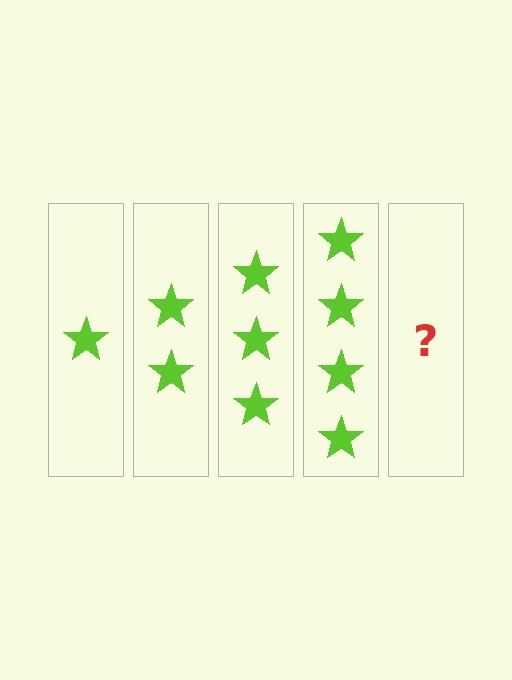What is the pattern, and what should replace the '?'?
The pattern is that each step adds one more star. The '?' should be 5 stars.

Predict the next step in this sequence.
The next step is 5 stars.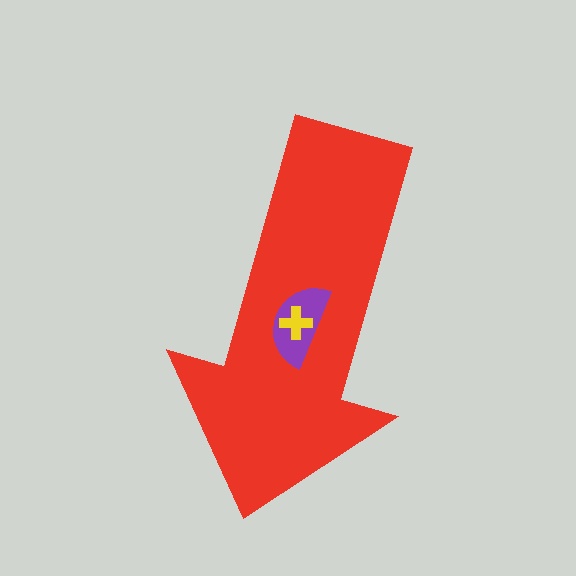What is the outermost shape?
The red arrow.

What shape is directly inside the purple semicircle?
The yellow cross.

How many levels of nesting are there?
3.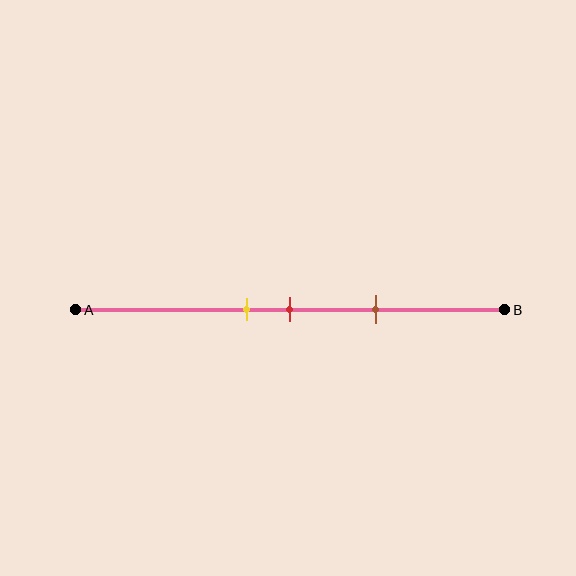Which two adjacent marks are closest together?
The yellow and red marks are the closest adjacent pair.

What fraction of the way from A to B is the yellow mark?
The yellow mark is approximately 40% (0.4) of the way from A to B.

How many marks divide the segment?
There are 3 marks dividing the segment.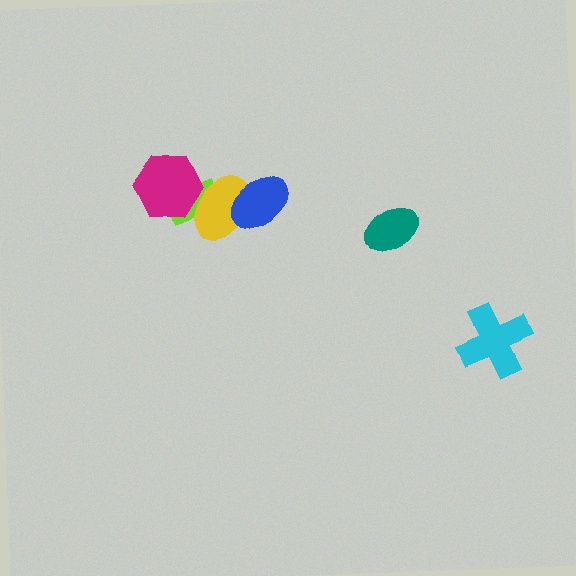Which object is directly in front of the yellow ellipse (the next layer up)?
The magenta hexagon is directly in front of the yellow ellipse.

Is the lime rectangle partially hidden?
Yes, it is partially covered by another shape.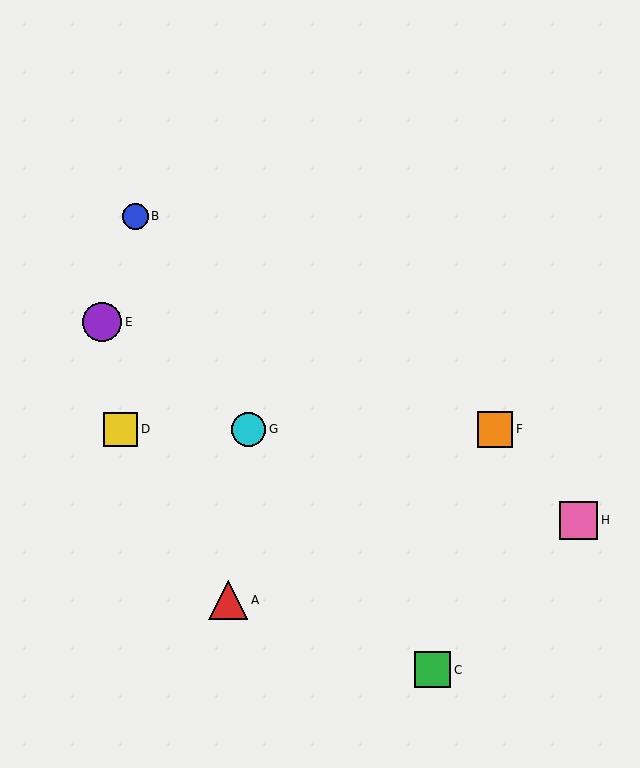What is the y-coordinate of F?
Object F is at y≈429.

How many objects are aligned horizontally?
3 objects (D, F, G) are aligned horizontally.